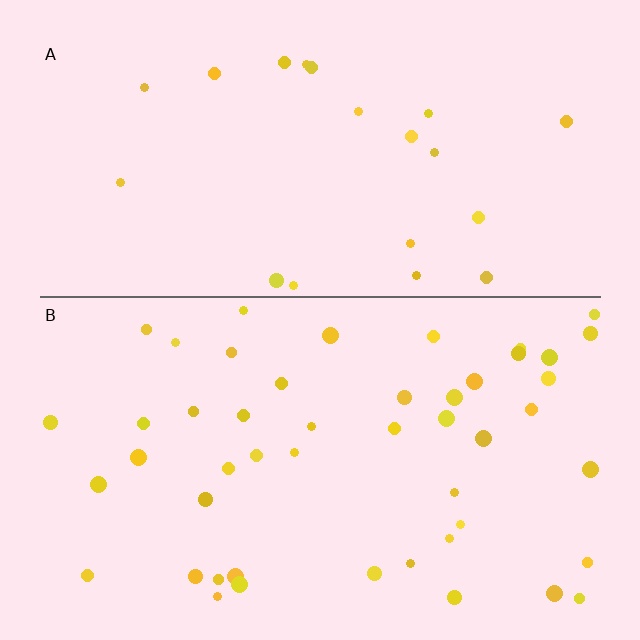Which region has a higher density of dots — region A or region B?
B (the bottom).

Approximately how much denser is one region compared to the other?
Approximately 2.3× — region B over region A.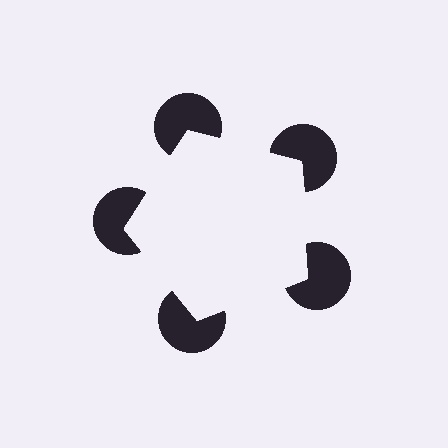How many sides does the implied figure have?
5 sides.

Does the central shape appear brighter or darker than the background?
It typically appears slightly brighter than the background, even though no actual brightness change is drawn.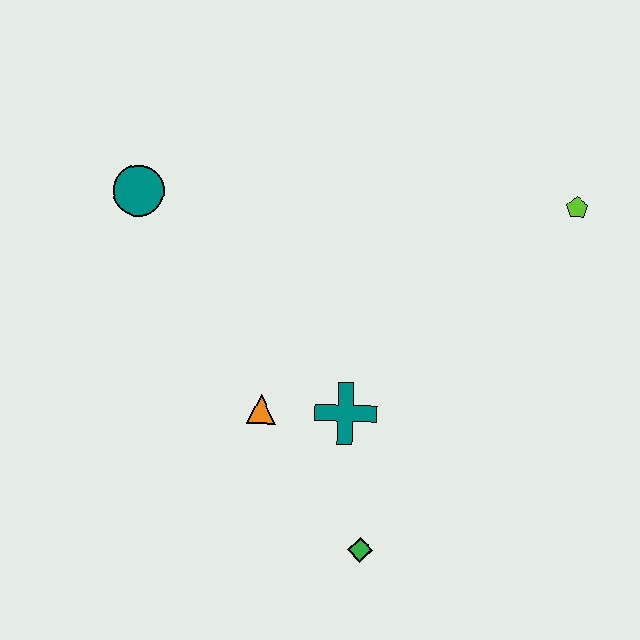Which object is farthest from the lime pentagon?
The teal circle is farthest from the lime pentagon.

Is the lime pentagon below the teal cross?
No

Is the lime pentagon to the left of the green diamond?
No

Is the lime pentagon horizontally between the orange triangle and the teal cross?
No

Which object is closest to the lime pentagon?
The teal cross is closest to the lime pentagon.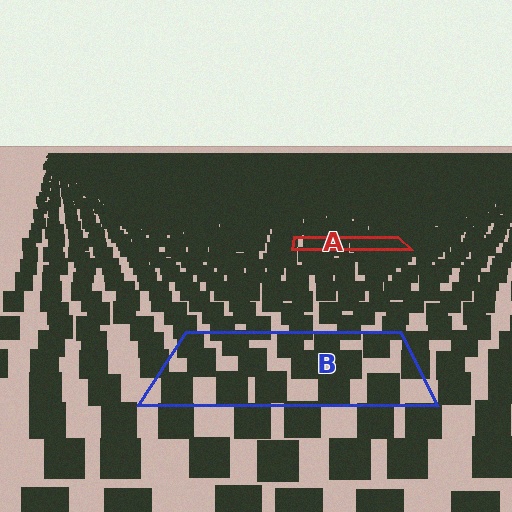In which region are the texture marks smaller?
The texture marks are smaller in region A, because it is farther away.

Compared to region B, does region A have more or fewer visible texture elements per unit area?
Region A has more texture elements per unit area — they are packed more densely because it is farther away.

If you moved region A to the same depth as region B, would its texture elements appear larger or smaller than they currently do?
They would appear larger. At a closer depth, the same texture elements are projected at a bigger on-screen size.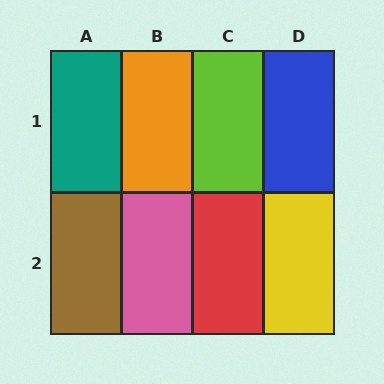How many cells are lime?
1 cell is lime.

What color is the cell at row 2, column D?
Yellow.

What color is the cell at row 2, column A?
Brown.